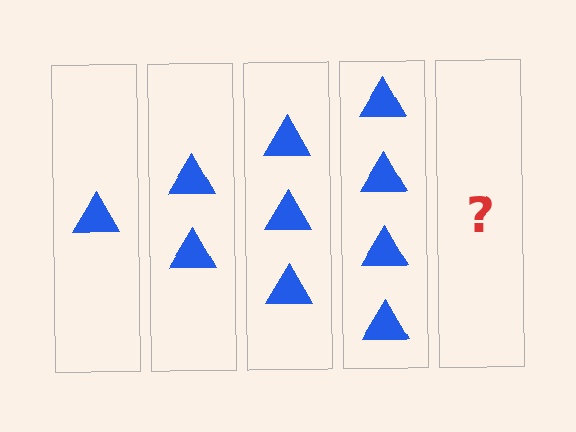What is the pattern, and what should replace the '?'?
The pattern is that each step adds one more triangle. The '?' should be 5 triangles.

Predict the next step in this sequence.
The next step is 5 triangles.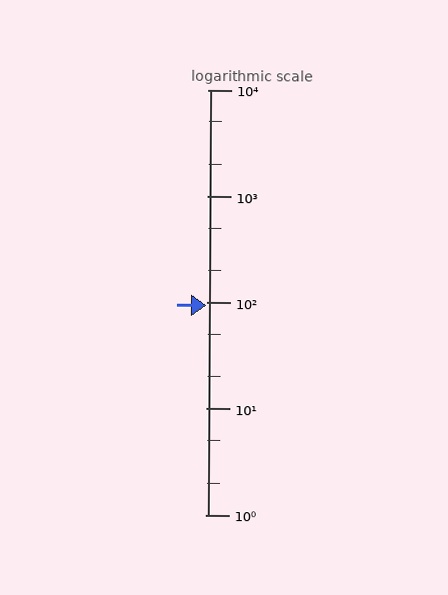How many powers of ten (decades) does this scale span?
The scale spans 4 decades, from 1 to 10000.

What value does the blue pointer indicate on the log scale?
The pointer indicates approximately 94.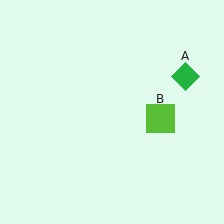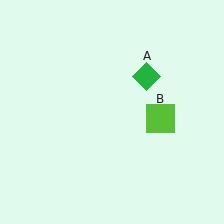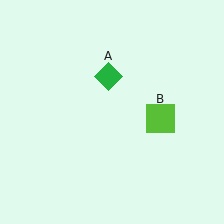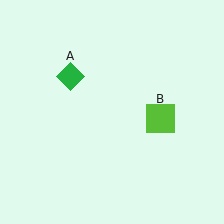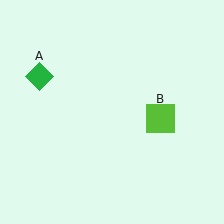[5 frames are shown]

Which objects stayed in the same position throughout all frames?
Lime square (object B) remained stationary.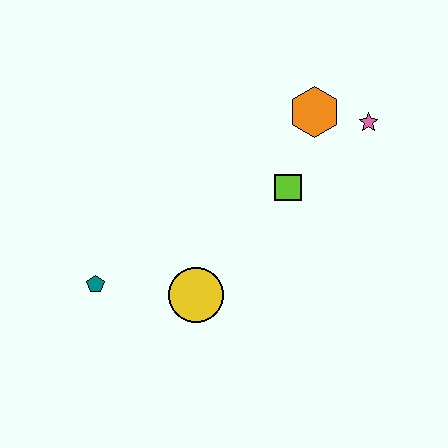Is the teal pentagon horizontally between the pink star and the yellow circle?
No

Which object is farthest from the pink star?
The teal pentagon is farthest from the pink star.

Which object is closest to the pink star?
The orange hexagon is closest to the pink star.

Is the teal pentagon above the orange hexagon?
No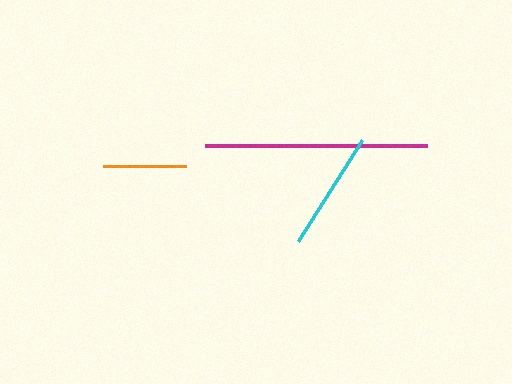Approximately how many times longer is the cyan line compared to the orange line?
The cyan line is approximately 1.4 times the length of the orange line.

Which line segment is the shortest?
The orange line is the shortest at approximately 82 pixels.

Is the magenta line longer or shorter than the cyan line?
The magenta line is longer than the cyan line.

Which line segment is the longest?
The magenta line is the longest at approximately 222 pixels.